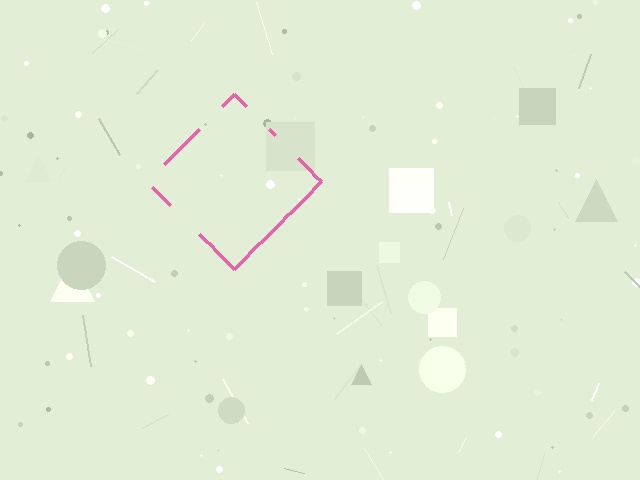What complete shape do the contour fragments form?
The contour fragments form a diamond.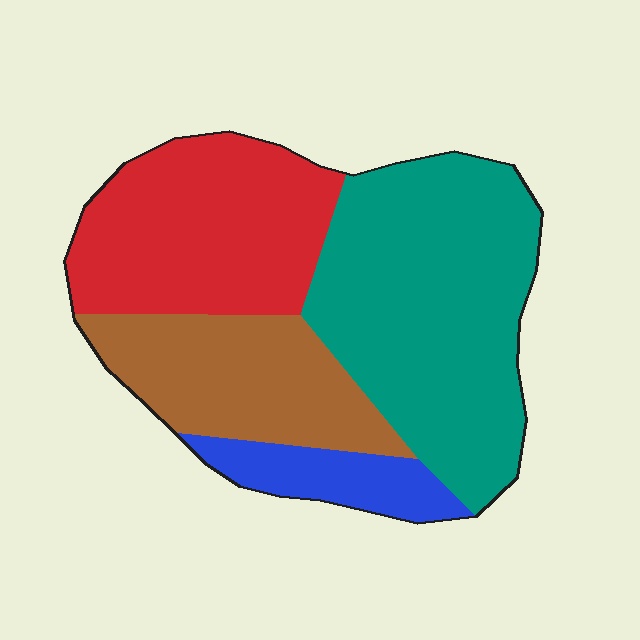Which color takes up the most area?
Teal, at roughly 40%.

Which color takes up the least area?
Blue, at roughly 10%.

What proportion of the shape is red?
Red takes up about one quarter (1/4) of the shape.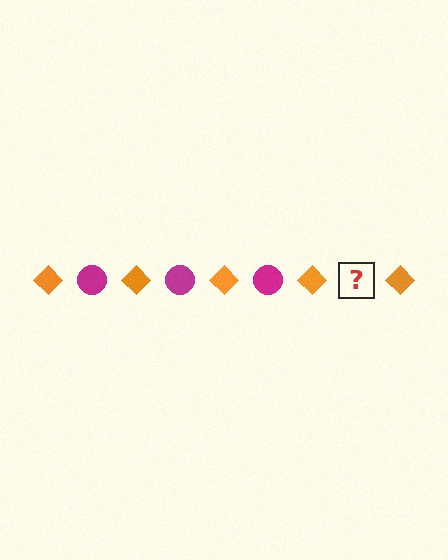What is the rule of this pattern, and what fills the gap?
The rule is that the pattern alternates between orange diamond and magenta circle. The gap should be filled with a magenta circle.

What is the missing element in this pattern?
The missing element is a magenta circle.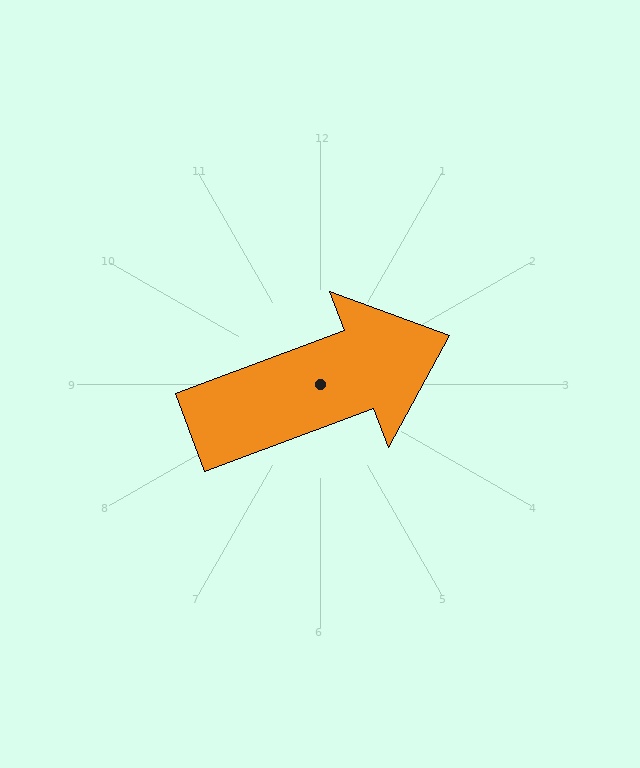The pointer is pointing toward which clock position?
Roughly 2 o'clock.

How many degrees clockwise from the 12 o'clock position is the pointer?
Approximately 69 degrees.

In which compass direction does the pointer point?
East.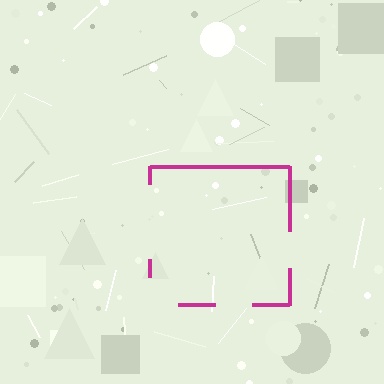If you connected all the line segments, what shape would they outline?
They would outline a square.